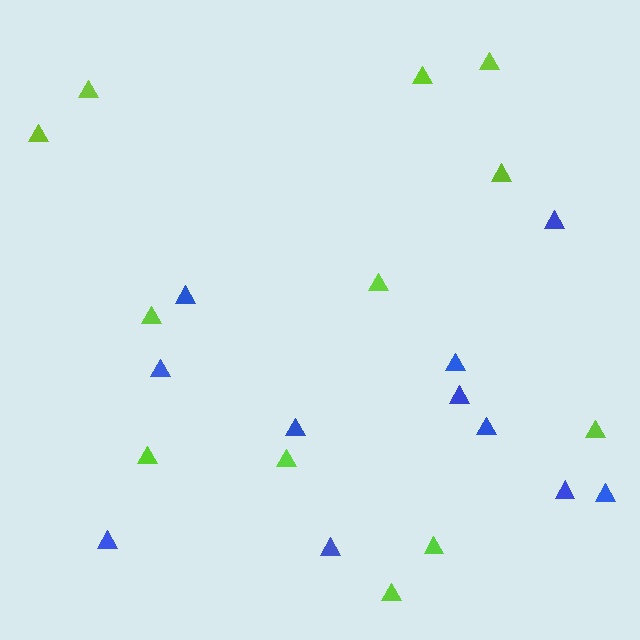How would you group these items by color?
There are 2 groups: one group of lime triangles (12) and one group of blue triangles (11).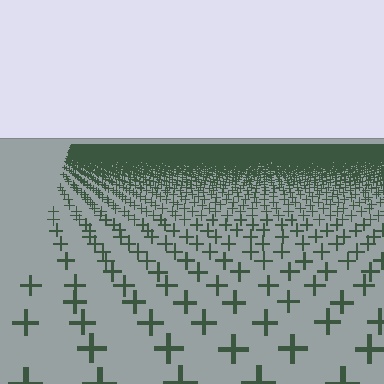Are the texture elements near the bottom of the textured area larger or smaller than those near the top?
Larger. Near the bottom, elements are closer to the viewer and appear at a bigger on-screen size.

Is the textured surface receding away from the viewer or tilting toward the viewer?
The surface is receding away from the viewer. Texture elements get smaller and denser toward the top.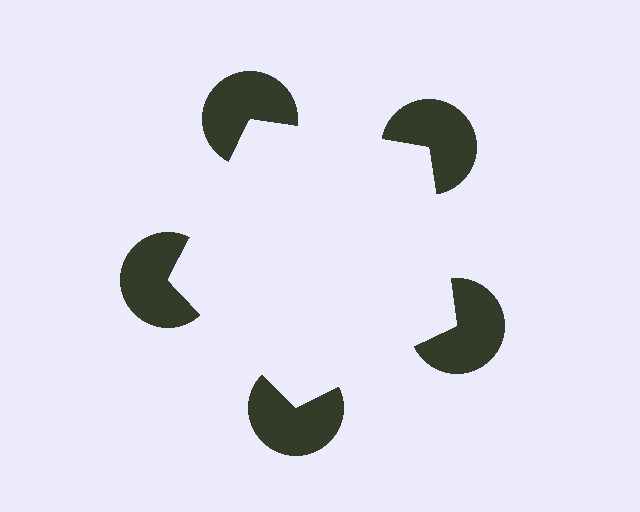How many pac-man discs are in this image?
There are 5 — one at each vertex of the illusory pentagon.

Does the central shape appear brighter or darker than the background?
It typically appears slightly brighter than the background, even though no actual brightness change is drawn.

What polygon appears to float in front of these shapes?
An illusory pentagon — its edges are inferred from the aligned wedge cuts in the pac-man discs, not physically drawn.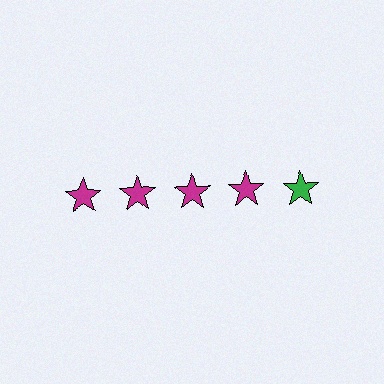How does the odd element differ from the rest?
It has a different color: green instead of magenta.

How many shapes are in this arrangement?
There are 5 shapes arranged in a grid pattern.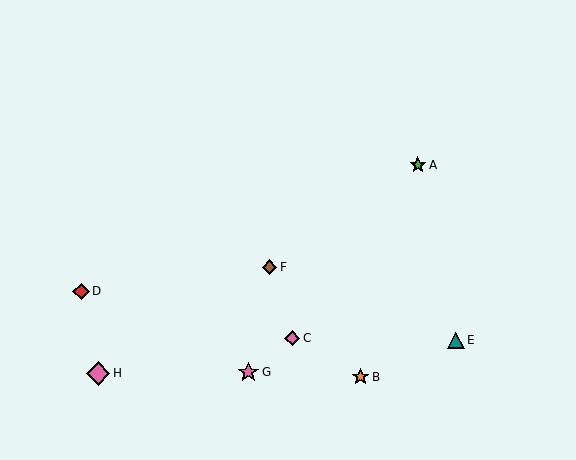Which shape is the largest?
The pink diamond (labeled H) is the largest.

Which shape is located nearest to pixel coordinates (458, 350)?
The teal triangle (labeled E) at (456, 340) is nearest to that location.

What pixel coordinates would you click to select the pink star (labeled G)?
Click at (248, 372) to select the pink star G.